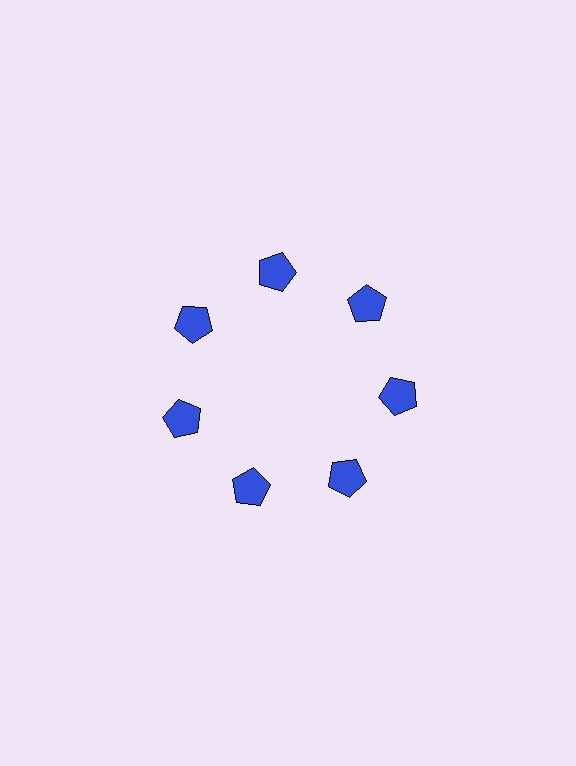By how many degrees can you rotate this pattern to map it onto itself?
The pattern maps onto itself every 51 degrees of rotation.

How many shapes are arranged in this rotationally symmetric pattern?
There are 7 shapes, arranged in 7 groups of 1.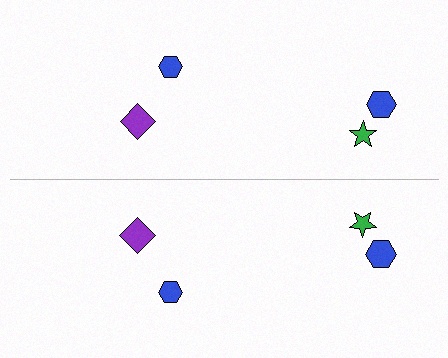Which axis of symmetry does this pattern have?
The pattern has a horizontal axis of symmetry running through the center of the image.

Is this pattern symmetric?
Yes, this pattern has bilateral (reflection) symmetry.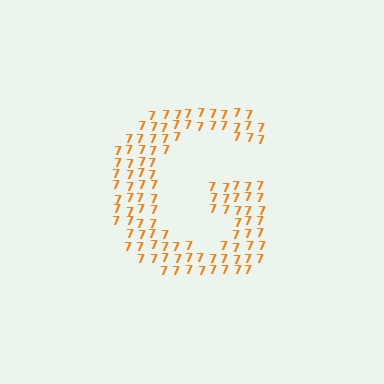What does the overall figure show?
The overall figure shows the letter G.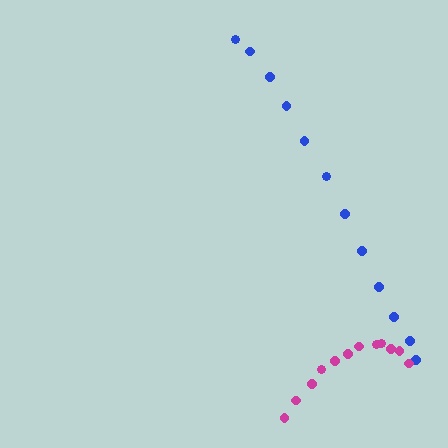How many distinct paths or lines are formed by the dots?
There are 2 distinct paths.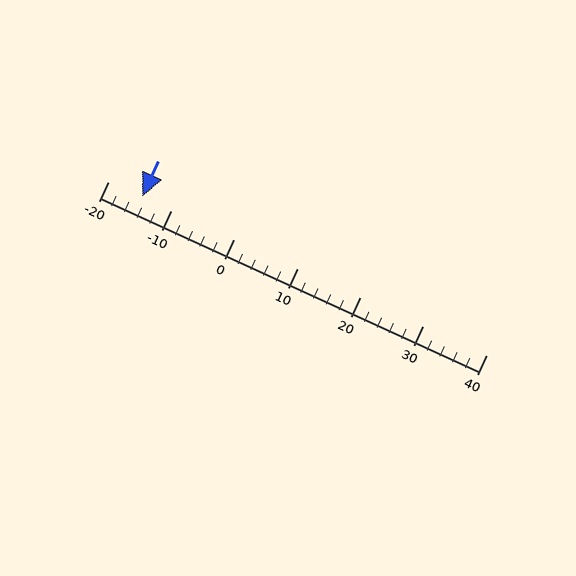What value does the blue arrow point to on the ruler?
The blue arrow points to approximately -15.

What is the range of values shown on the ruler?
The ruler shows values from -20 to 40.